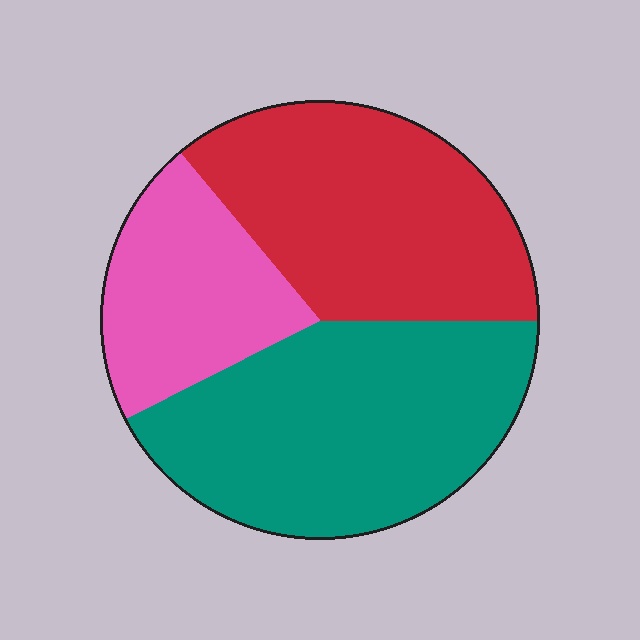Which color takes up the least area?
Pink, at roughly 20%.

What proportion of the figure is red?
Red covers roughly 35% of the figure.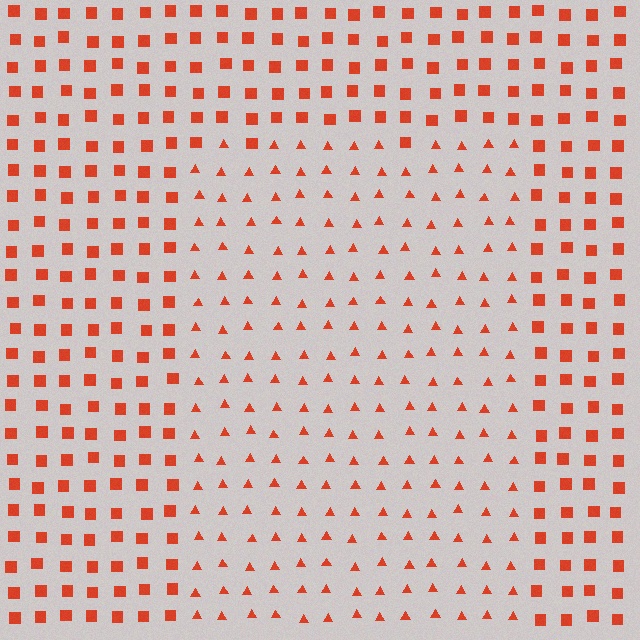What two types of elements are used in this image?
The image uses triangles inside the rectangle region and squares outside it.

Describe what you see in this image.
The image is filled with small red elements arranged in a uniform grid. A rectangle-shaped region contains triangles, while the surrounding area contains squares. The boundary is defined purely by the change in element shape.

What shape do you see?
I see a rectangle.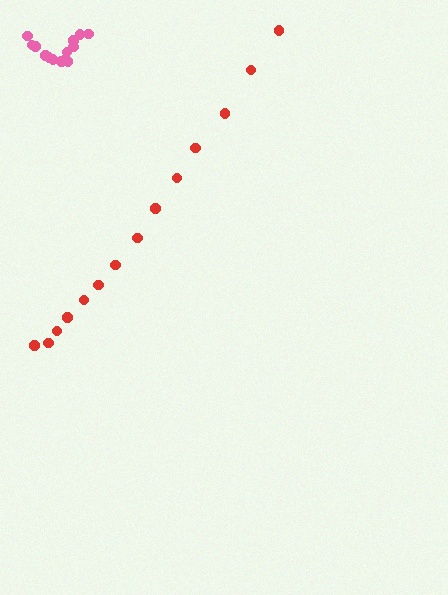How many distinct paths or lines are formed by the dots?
There are 2 distinct paths.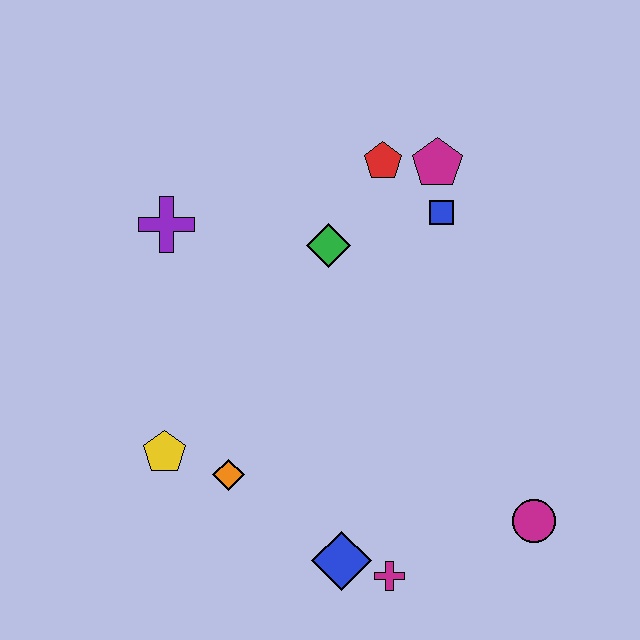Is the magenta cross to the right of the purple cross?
Yes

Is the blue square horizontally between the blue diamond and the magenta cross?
No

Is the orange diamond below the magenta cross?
No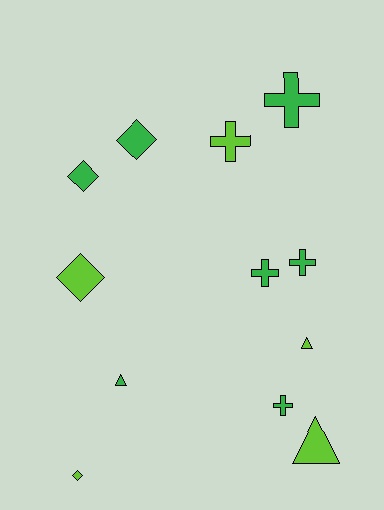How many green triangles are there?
There is 1 green triangle.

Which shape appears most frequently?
Cross, with 5 objects.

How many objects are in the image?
There are 12 objects.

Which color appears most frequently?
Green, with 7 objects.